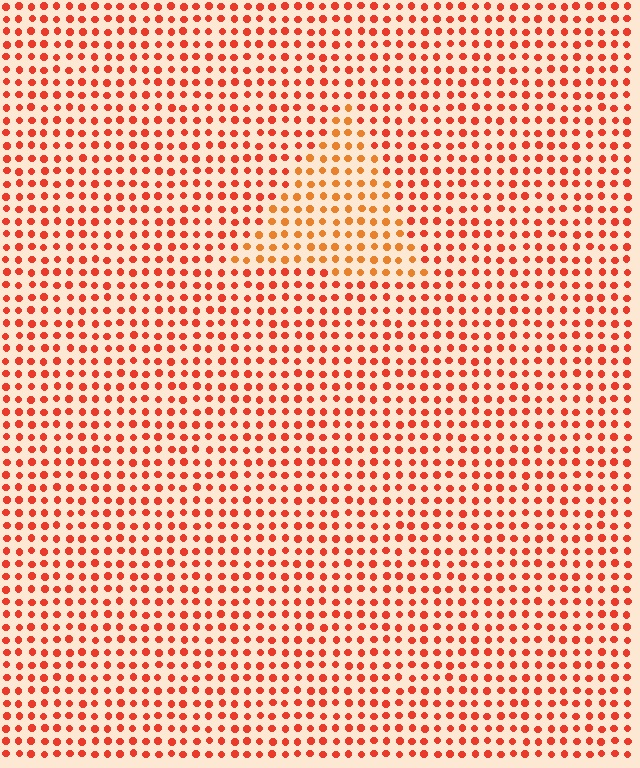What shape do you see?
I see a triangle.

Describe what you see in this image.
The image is filled with small red elements in a uniform arrangement. A triangle-shaped region is visible where the elements are tinted to a slightly different hue, forming a subtle color boundary.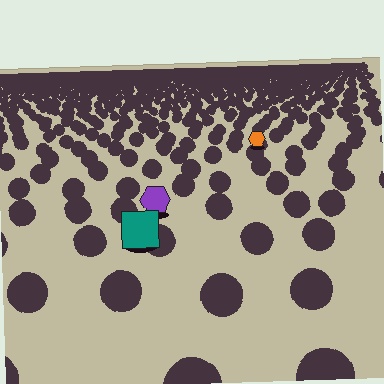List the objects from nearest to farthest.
From nearest to farthest: the teal square, the purple hexagon, the orange hexagon.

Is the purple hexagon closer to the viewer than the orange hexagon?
Yes. The purple hexagon is closer — you can tell from the texture gradient: the ground texture is coarser near it.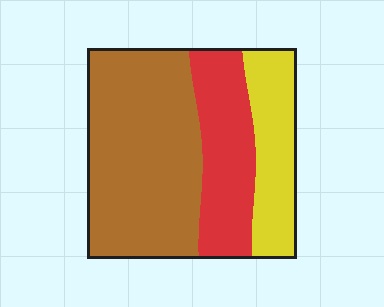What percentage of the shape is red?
Red takes up between a quarter and a half of the shape.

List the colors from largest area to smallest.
From largest to smallest: brown, red, yellow.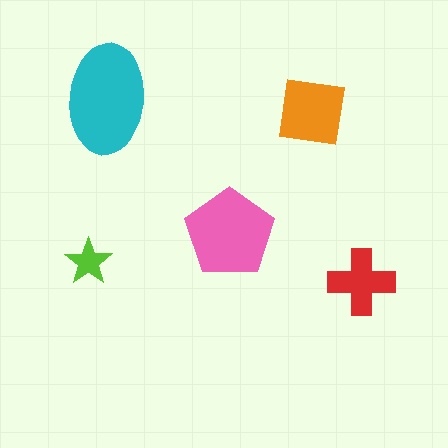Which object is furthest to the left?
The lime star is leftmost.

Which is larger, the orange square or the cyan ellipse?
The cyan ellipse.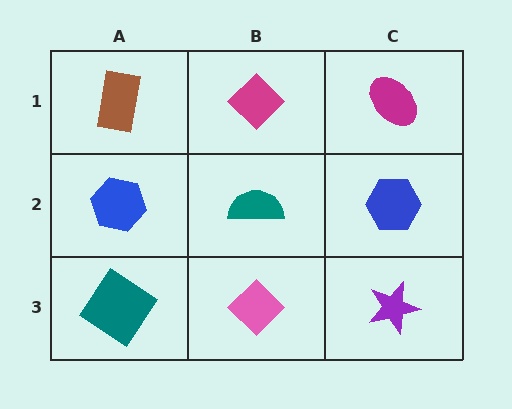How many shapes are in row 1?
3 shapes.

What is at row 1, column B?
A magenta diamond.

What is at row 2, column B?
A teal semicircle.